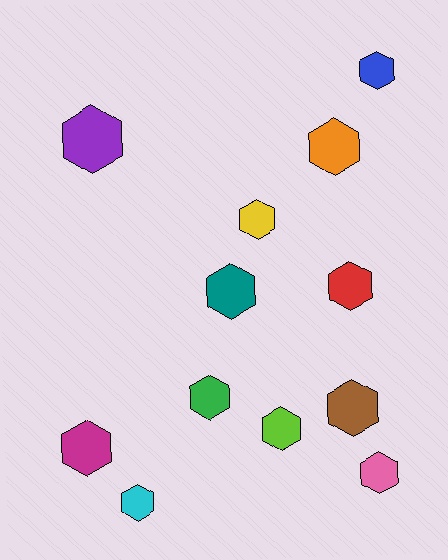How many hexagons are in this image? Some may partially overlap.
There are 12 hexagons.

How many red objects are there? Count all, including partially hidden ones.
There is 1 red object.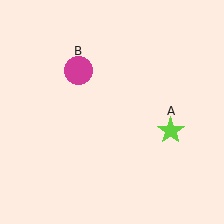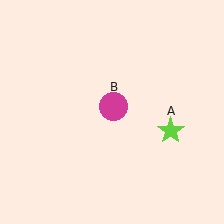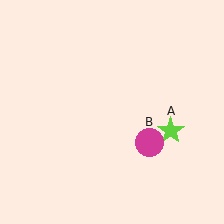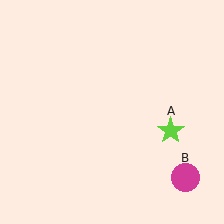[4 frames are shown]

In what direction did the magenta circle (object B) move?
The magenta circle (object B) moved down and to the right.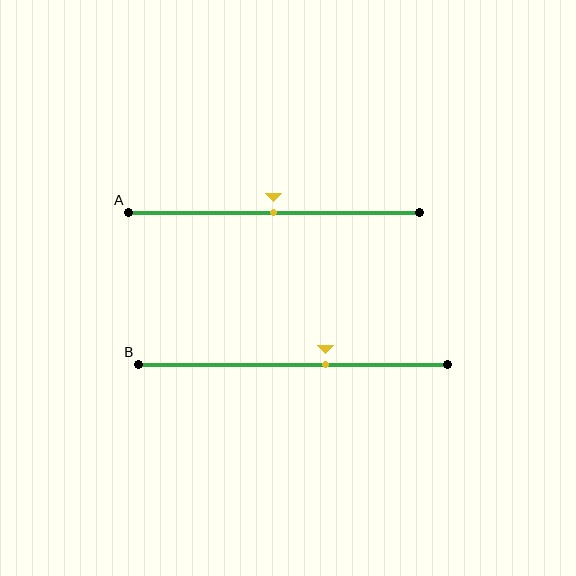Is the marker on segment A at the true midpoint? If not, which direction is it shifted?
Yes, the marker on segment A is at the true midpoint.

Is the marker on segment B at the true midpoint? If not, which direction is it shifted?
No, the marker on segment B is shifted to the right by about 10% of the segment length.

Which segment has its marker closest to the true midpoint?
Segment A has its marker closest to the true midpoint.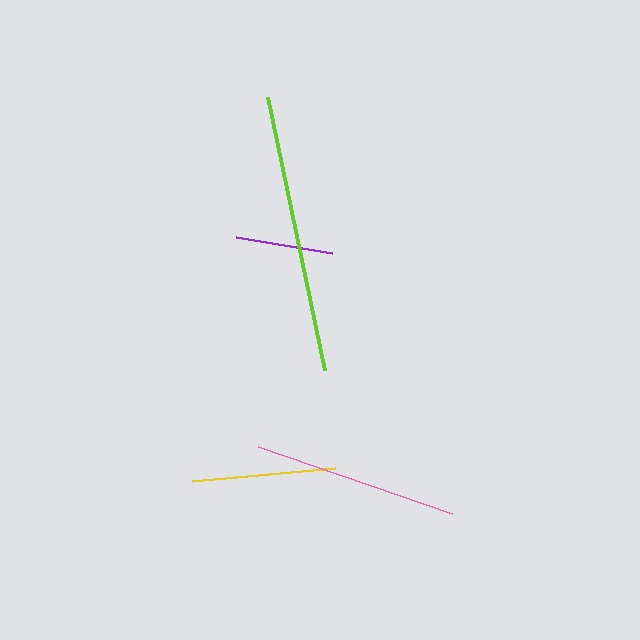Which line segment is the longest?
The lime line is the longest at approximately 278 pixels.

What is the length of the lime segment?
The lime segment is approximately 278 pixels long.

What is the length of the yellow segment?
The yellow segment is approximately 144 pixels long.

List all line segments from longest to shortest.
From longest to shortest: lime, pink, yellow, purple.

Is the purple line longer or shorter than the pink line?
The pink line is longer than the purple line.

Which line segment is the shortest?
The purple line is the shortest at approximately 98 pixels.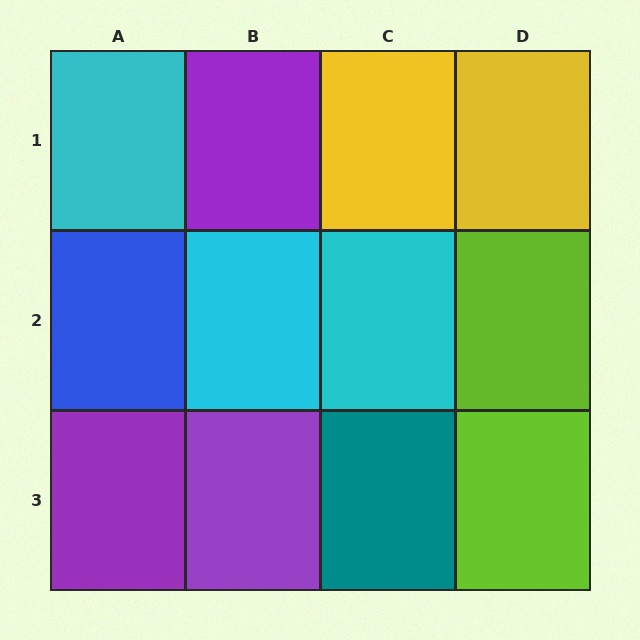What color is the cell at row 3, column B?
Purple.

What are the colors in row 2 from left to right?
Blue, cyan, cyan, lime.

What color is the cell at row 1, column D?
Yellow.